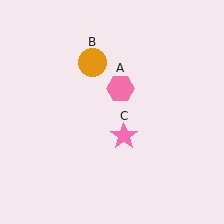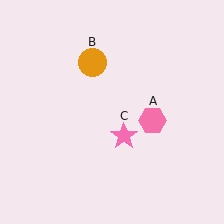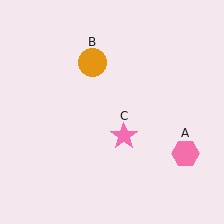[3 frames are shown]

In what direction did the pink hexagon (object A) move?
The pink hexagon (object A) moved down and to the right.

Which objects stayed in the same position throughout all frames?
Orange circle (object B) and pink star (object C) remained stationary.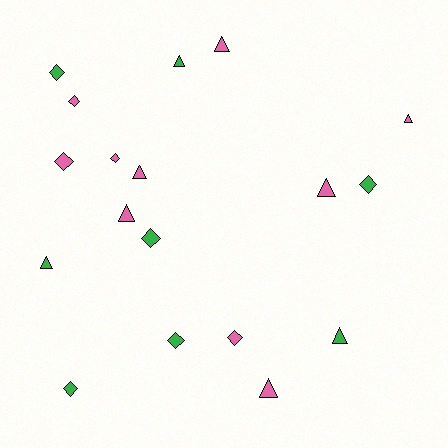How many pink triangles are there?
There are 6 pink triangles.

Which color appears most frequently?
Pink, with 10 objects.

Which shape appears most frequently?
Diamond, with 9 objects.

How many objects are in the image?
There are 18 objects.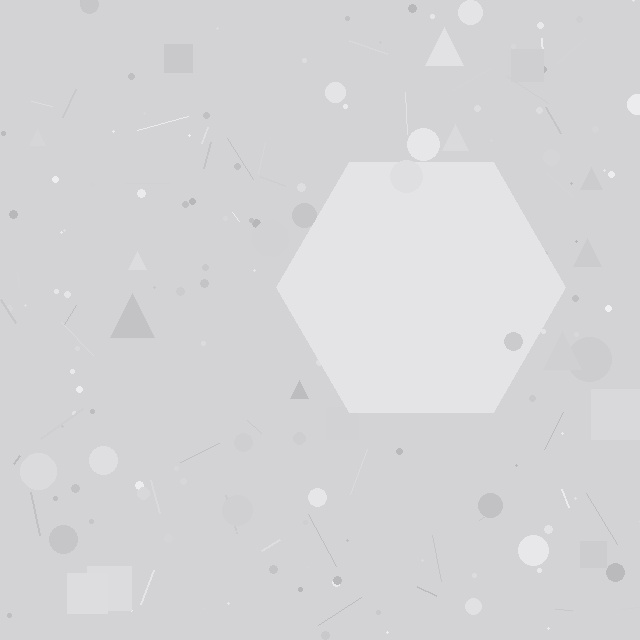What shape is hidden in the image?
A hexagon is hidden in the image.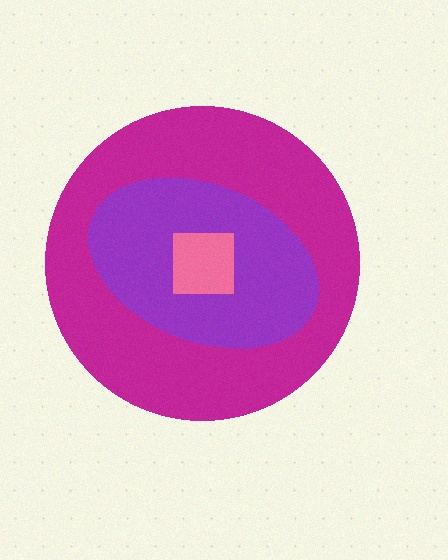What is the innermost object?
The pink square.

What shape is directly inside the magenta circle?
The purple ellipse.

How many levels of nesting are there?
3.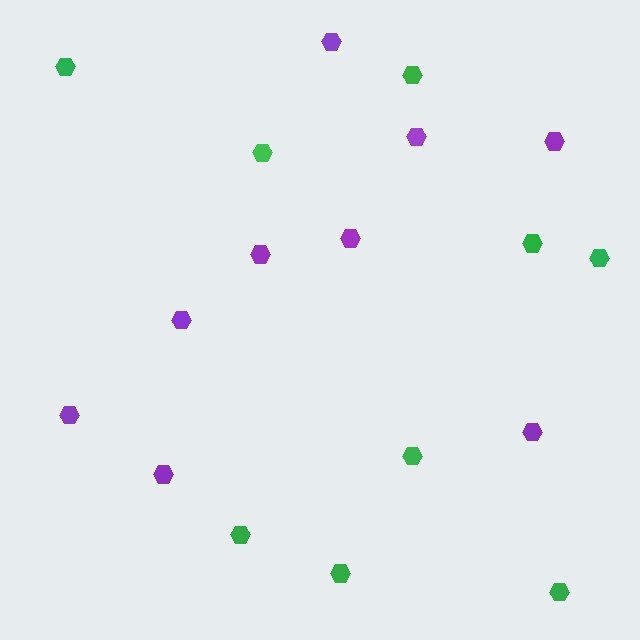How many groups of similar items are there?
There are 2 groups: one group of purple hexagons (9) and one group of green hexagons (9).